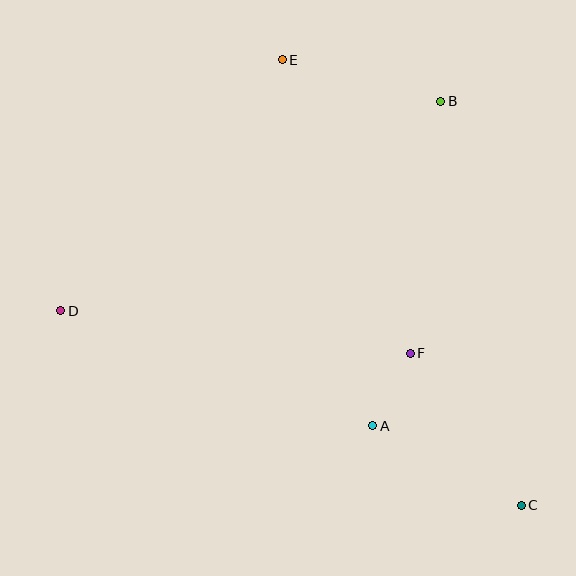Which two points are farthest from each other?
Points C and E are farthest from each other.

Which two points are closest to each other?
Points A and F are closest to each other.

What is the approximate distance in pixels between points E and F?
The distance between E and F is approximately 320 pixels.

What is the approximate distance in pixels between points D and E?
The distance between D and E is approximately 335 pixels.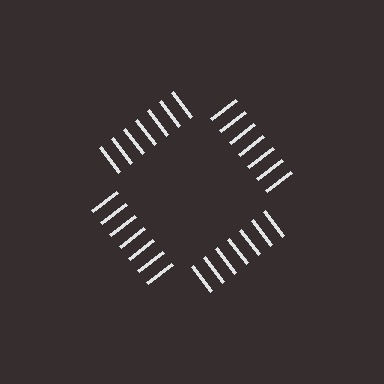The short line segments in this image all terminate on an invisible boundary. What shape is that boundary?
An illusory square — the line segments terminate on its edges but no continuous stroke is drawn.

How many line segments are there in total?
28 — 7 along each of the 4 edges.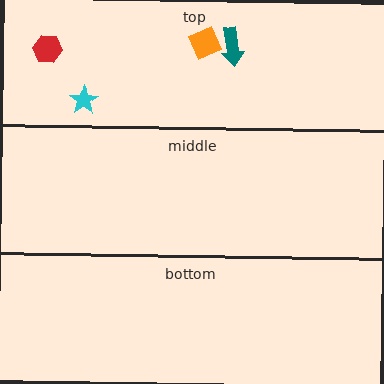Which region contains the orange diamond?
The top region.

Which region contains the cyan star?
The top region.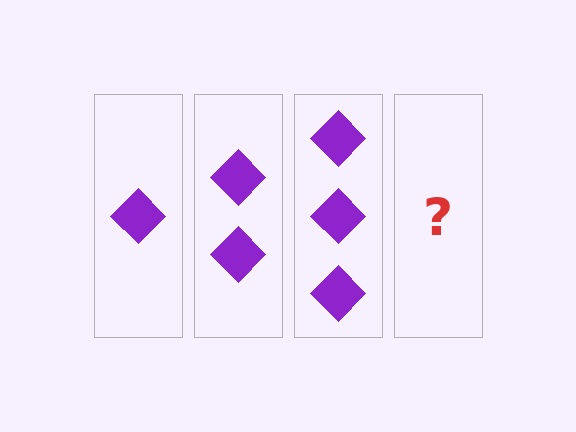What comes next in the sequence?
The next element should be 4 diamonds.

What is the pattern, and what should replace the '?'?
The pattern is that each step adds one more diamond. The '?' should be 4 diamonds.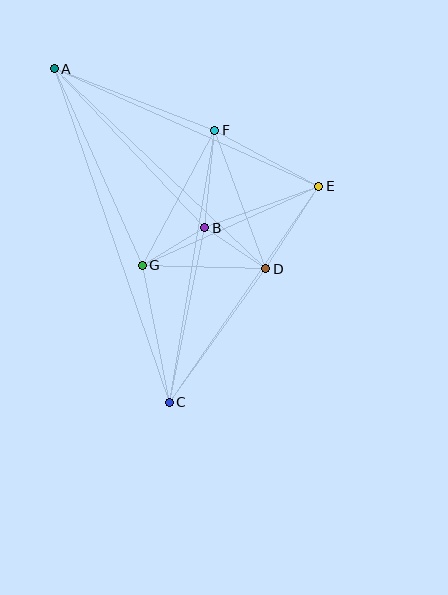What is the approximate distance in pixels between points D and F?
The distance between D and F is approximately 147 pixels.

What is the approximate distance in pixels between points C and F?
The distance between C and F is approximately 276 pixels.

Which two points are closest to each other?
Points B and G are closest to each other.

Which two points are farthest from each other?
Points A and C are farthest from each other.